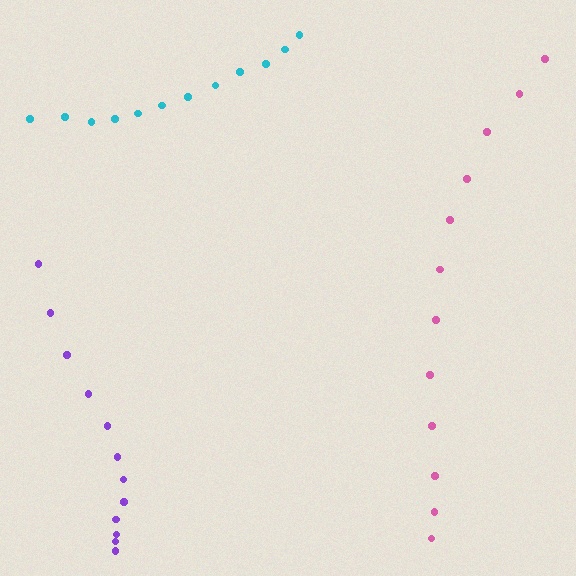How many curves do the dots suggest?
There are 3 distinct paths.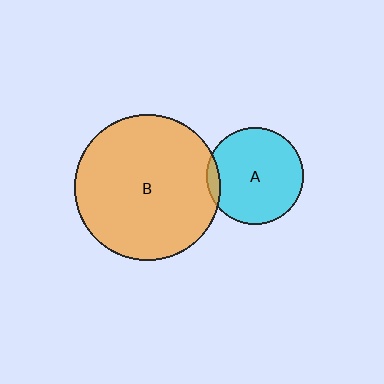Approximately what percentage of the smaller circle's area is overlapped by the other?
Approximately 5%.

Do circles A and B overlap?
Yes.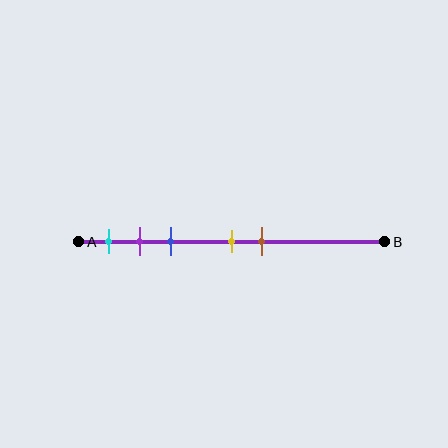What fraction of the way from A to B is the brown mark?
The brown mark is approximately 60% (0.6) of the way from A to B.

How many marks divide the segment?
There are 5 marks dividing the segment.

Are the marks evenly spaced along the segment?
No, the marks are not evenly spaced.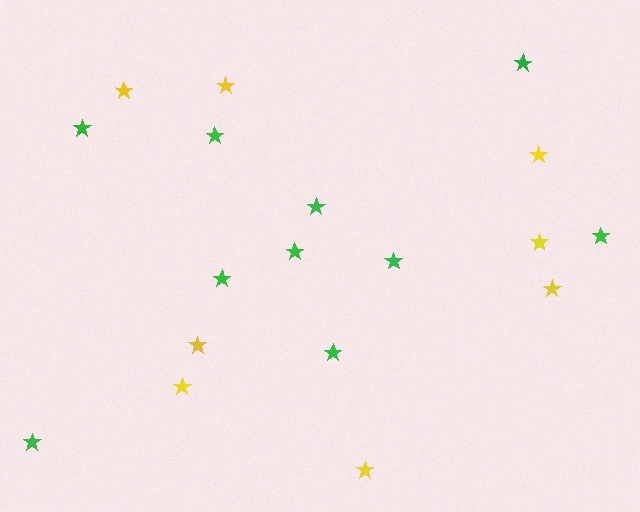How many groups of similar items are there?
There are 2 groups: one group of yellow stars (8) and one group of green stars (10).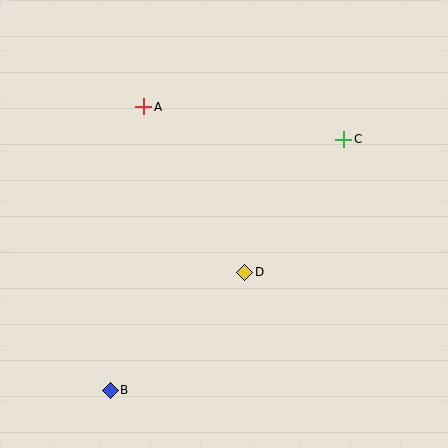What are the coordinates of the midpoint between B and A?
The midpoint between B and A is at (127, 249).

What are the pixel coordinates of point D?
Point D is at (245, 272).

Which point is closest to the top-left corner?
Point A is closest to the top-left corner.